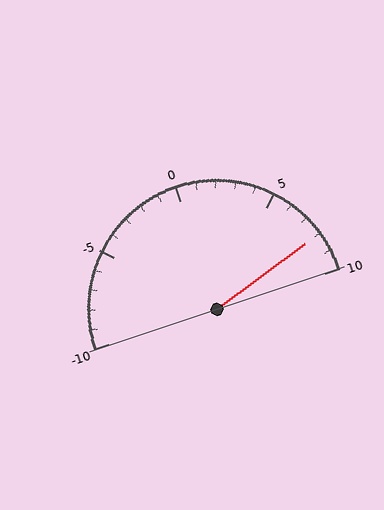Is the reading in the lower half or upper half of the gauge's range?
The reading is in the upper half of the range (-10 to 10).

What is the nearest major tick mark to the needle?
The nearest major tick mark is 10.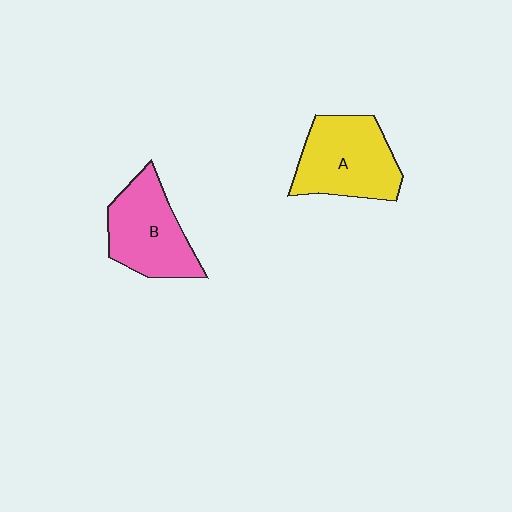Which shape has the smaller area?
Shape B (pink).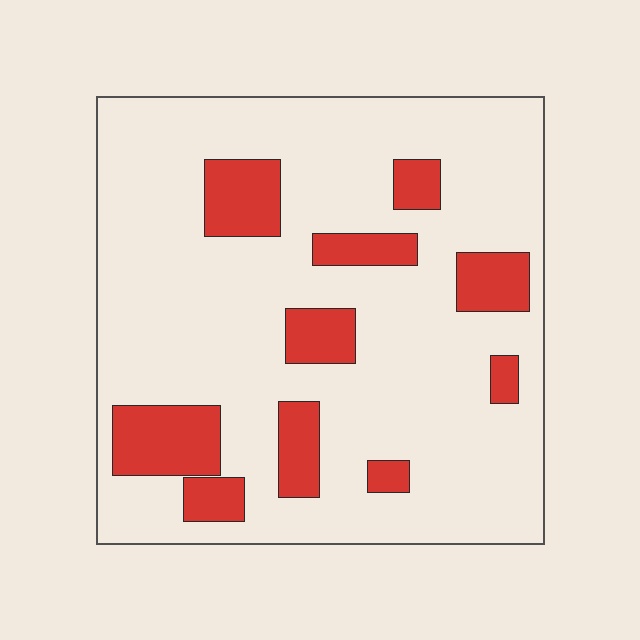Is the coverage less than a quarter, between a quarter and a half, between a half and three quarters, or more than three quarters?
Less than a quarter.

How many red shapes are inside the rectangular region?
10.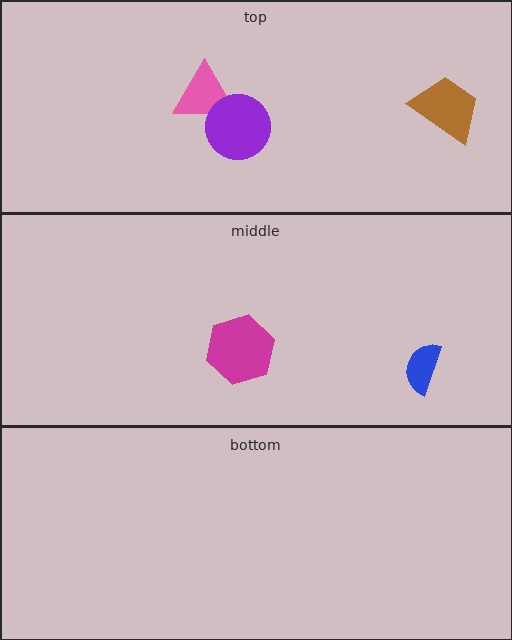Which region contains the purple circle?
The top region.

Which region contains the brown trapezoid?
The top region.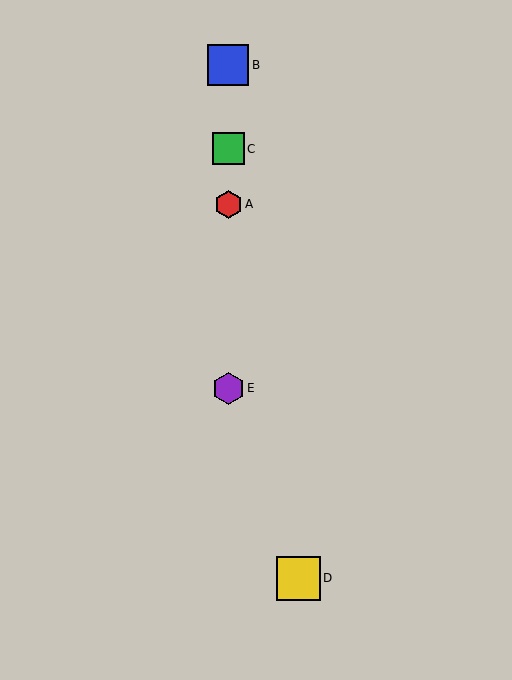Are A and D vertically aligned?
No, A is at x≈228 and D is at x≈298.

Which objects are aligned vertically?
Objects A, B, C, E are aligned vertically.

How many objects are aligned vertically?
4 objects (A, B, C, E) are aligned vertically.